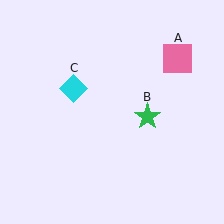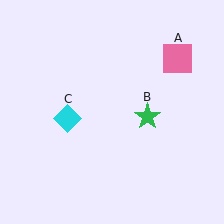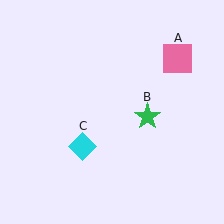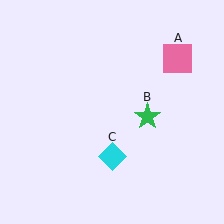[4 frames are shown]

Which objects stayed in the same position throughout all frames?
Pink square (object A) and green star (object B) remained stationary.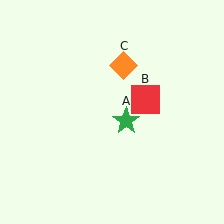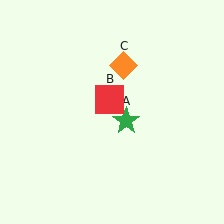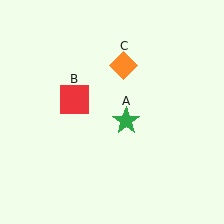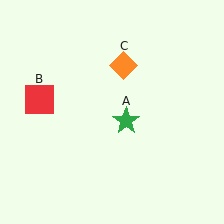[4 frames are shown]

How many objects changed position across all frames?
1 object changed position: red square (object B).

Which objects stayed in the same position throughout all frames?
Green star (object A) and orange diamond (object C) remained stationary.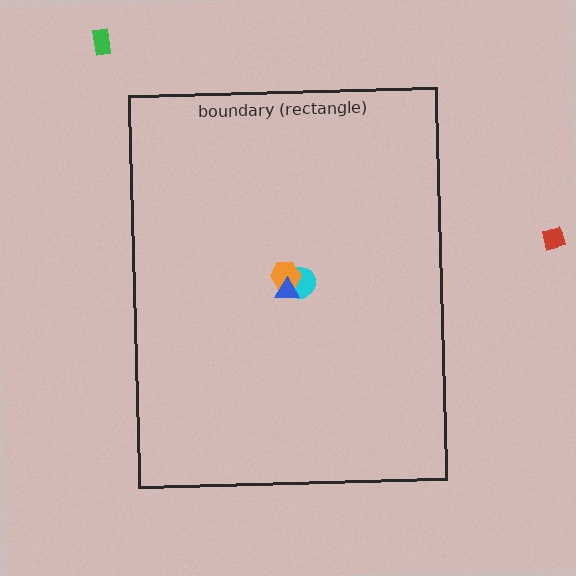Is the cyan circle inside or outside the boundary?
Inside.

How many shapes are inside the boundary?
3 inside, 2 outside.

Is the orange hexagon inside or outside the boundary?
Inside.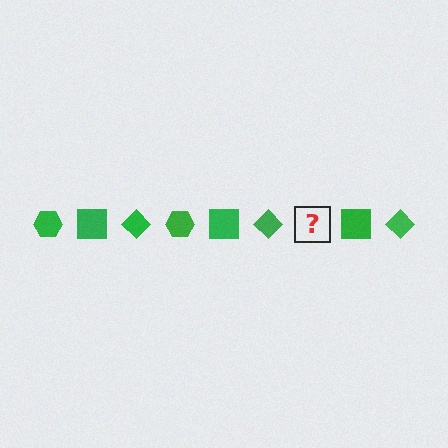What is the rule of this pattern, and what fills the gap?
The rule is that the pattern cycles through hexagon, square, diamond shapes in green. The gap should be filled with a green hexagon.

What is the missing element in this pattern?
The missing element is a green hexagon.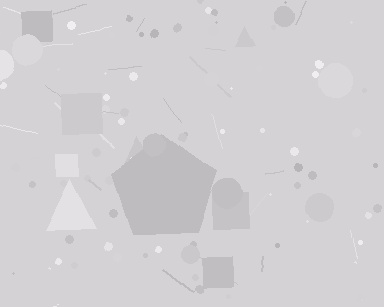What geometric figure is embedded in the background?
A pentagon is embedded in the background.